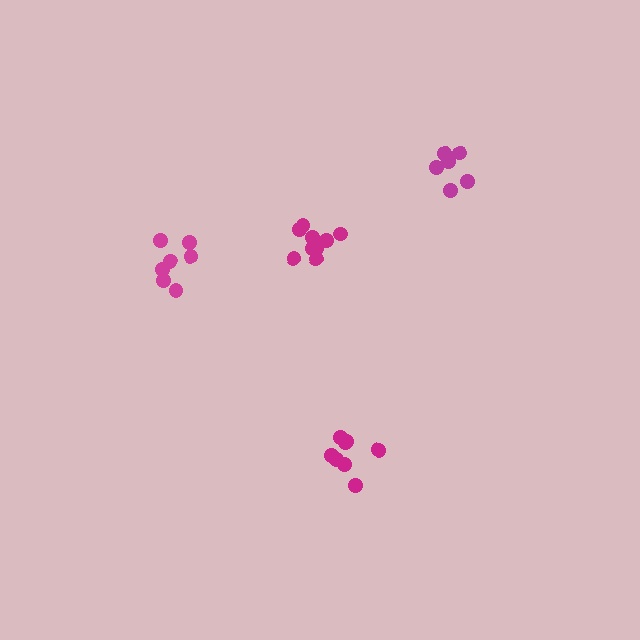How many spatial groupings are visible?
There are 4 spatial groupings.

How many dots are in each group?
Group 1: 8 dots, Group 2: 6 dots, Group 3: 9 dots, Group 4: 7 dots (30 total).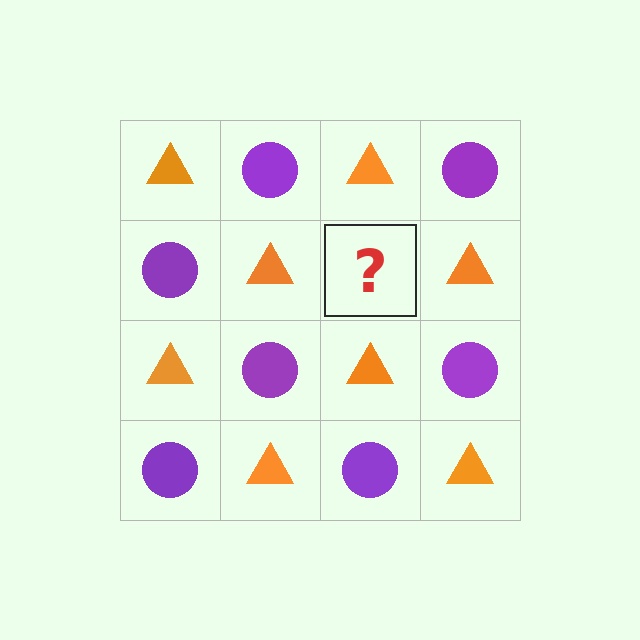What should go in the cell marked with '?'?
The missing cell should contain a purple circle.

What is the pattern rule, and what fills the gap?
The rule is that it alternates orange triangle and purple circle in a checkerboard pattern. The gap should be filled with a purple circle.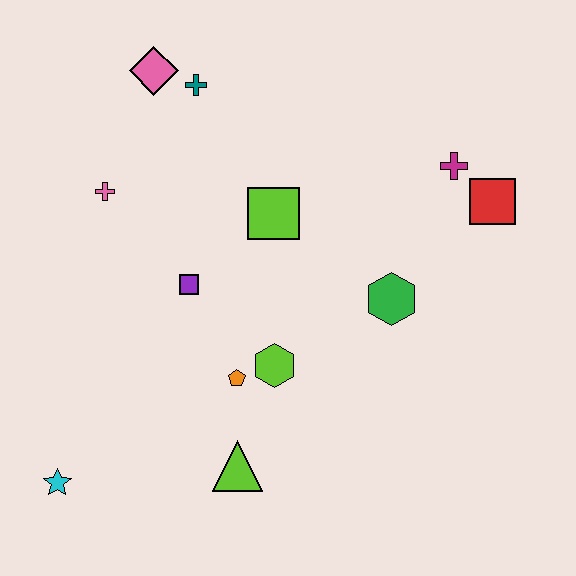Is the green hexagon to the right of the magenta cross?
No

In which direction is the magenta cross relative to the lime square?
The magenta cross is to the right of the lime square.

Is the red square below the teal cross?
Yes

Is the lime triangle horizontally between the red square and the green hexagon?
No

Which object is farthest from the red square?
The cyan star is farthest from the red square.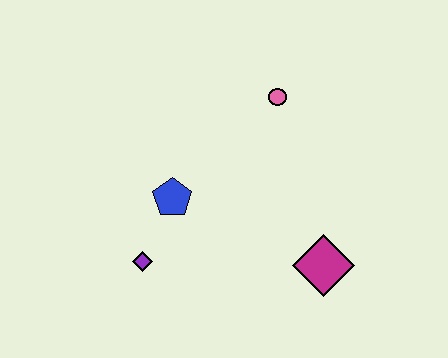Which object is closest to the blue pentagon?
The purple diamond is closest to the blue pentagon.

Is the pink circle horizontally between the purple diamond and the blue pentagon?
No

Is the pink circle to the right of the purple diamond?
Yes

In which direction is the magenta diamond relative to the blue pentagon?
The magenta diamond is to the right of the blue pentagon.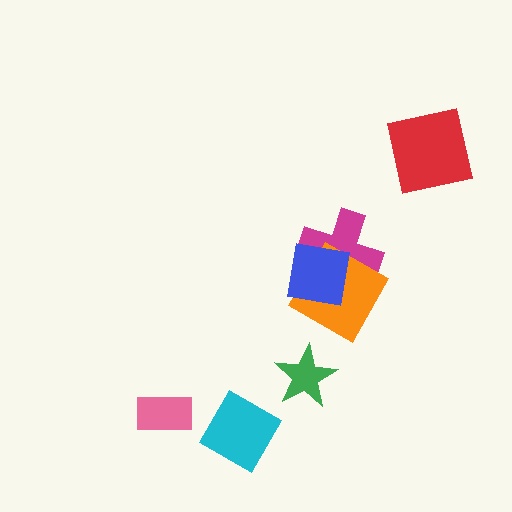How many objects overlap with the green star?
0 objects overlap with the green star.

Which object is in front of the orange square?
The blue square is in front of the orange square.